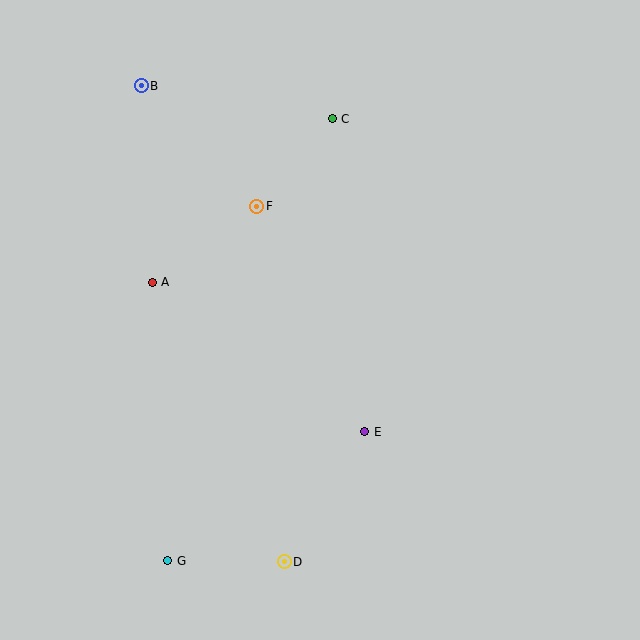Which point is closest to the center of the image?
Point E at (365, 432) is closest to the center.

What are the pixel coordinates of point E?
Point E is at (365, 432).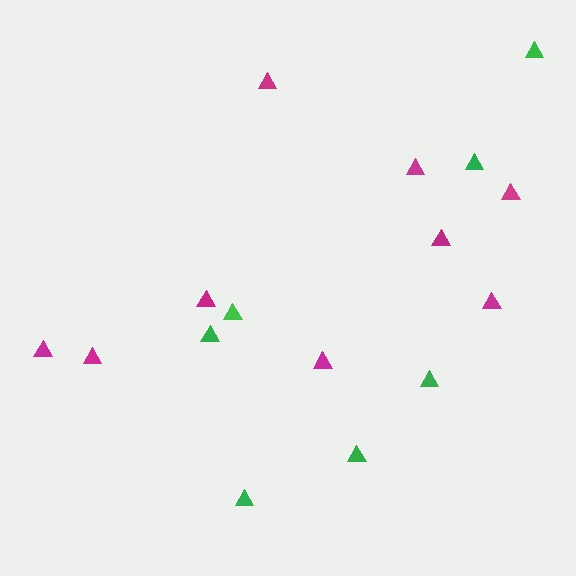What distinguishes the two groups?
There are 2 groups: one group of green triangles (7) and one group of magenta triangles (9).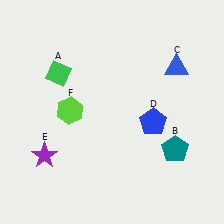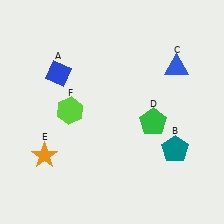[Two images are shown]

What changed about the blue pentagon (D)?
In Image 1, D is blue. In Image 2, it changed to green.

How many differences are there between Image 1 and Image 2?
There are 3 differences between the two images.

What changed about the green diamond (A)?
In Image 1, A is green. In Image 2, it changed to blue.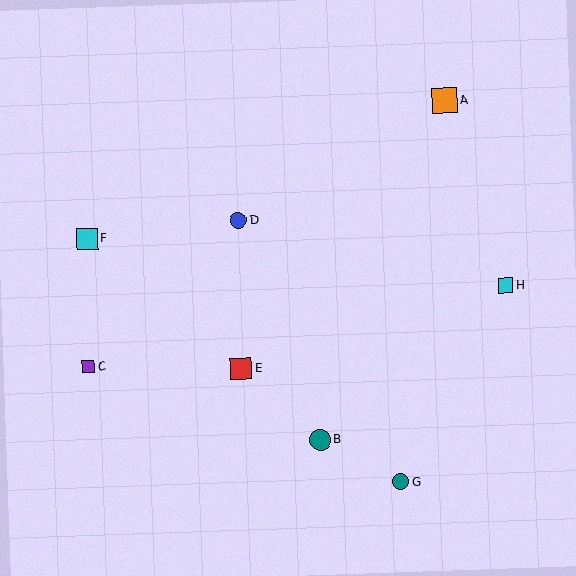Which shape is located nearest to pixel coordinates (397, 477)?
The teal circle (labeled G) at (400, 482) is nearest to that location.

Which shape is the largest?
The orange square (labeled A) is the largest.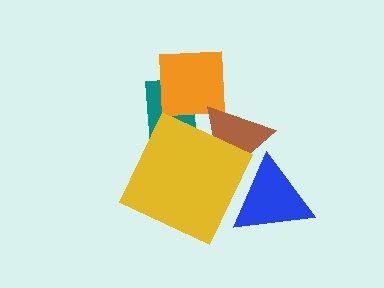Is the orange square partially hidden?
Yes, it is partially covered by another shape.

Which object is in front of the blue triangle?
The brown triangle is in front of the blue triangle.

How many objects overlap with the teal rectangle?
3 objects overlap with the teal rectangle.